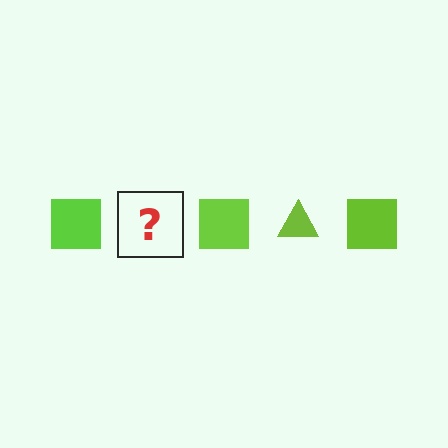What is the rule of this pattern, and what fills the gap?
The rule is that the pattern cycles through square, triangle shapes in lime. The gap should be filled with a lime triangle.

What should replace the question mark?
The question mark should be replaced with a lime triangle.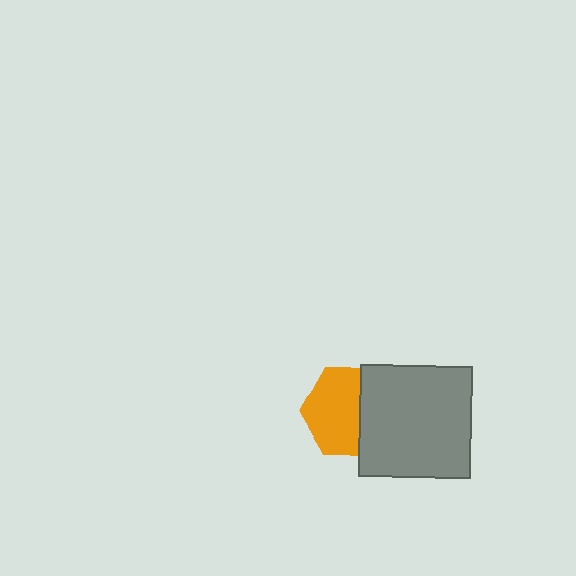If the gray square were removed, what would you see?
You would see the complete orange hexagon.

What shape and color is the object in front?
The object in front is a gray square.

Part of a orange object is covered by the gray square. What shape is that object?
It is a hexagon.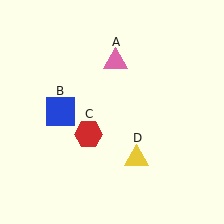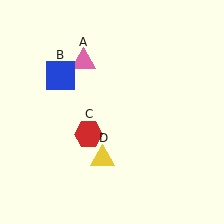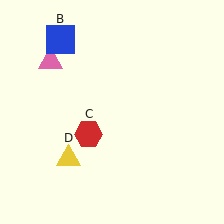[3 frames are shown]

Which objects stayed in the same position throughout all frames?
Red hexagon (object C) remained stationary.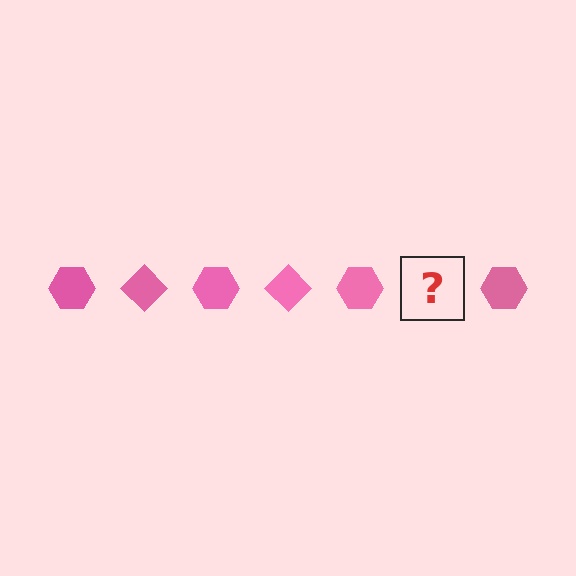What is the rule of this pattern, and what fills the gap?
The rule is that the pattern cycles through hexagon, diamond shapes in pink. The gap should be filled with a pink diamond.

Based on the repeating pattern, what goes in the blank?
The blank should be a pink diamond.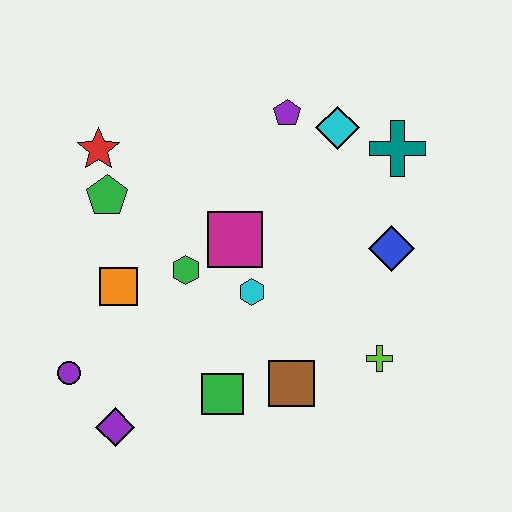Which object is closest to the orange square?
The green hexagon is closest to the orange square.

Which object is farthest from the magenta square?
The purple diamond is farthest from the magenta square.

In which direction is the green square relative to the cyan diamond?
The green square is below the cyan diamond.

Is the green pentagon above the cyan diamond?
No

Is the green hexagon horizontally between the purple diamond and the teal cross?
Yes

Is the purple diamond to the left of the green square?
Yes